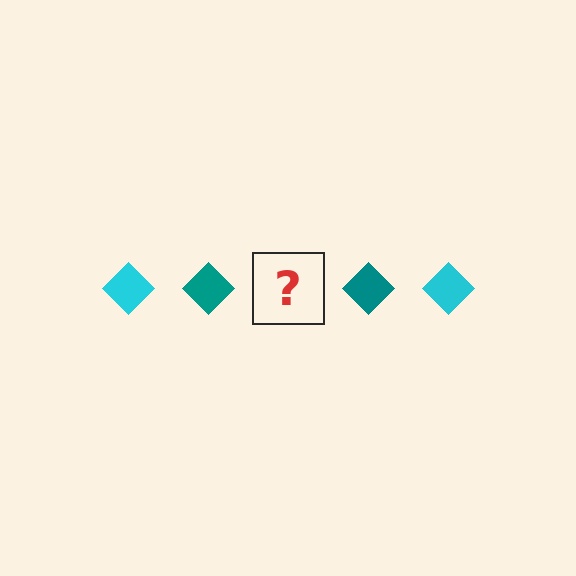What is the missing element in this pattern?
The missing element is a cyan diamond.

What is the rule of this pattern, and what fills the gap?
The rule is that the pattern cycles through cyan, teal diamonds. The gap should be filled with a cyan diamond.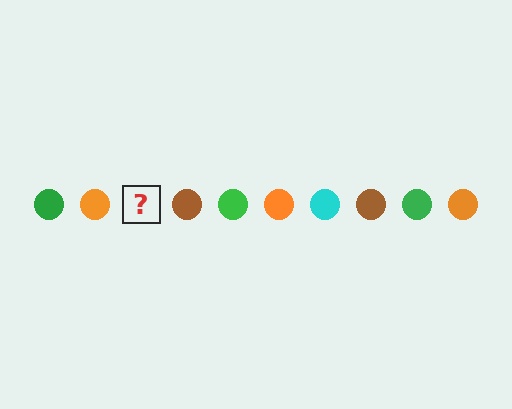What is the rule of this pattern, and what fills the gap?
The rule is that the pattern cycles through green, orange, cyan, brown circles. The gap should be filled with a cyan circle.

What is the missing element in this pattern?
The missing element is a cyan circle.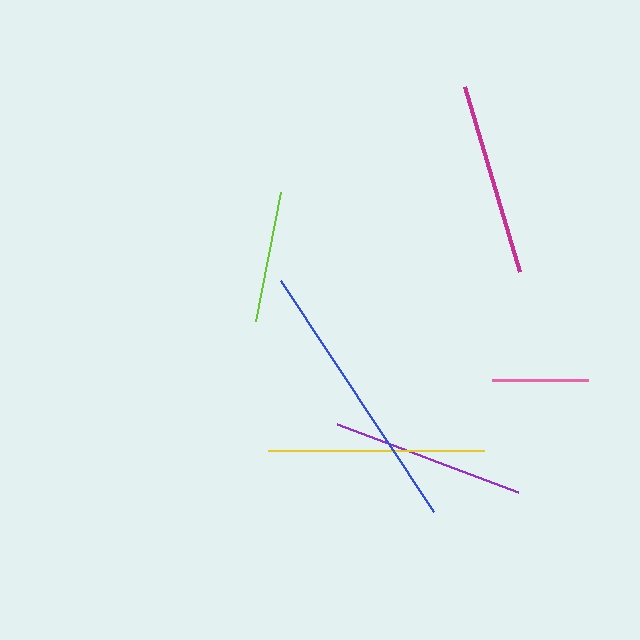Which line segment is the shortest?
The pink line is the shortest at approximately 96 pixels.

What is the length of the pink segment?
The pink segment is approximately 96 pixels long.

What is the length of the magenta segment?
The magenta segment is approximately 193 pixels long.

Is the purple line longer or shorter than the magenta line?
The purple line is longer than the magenta line.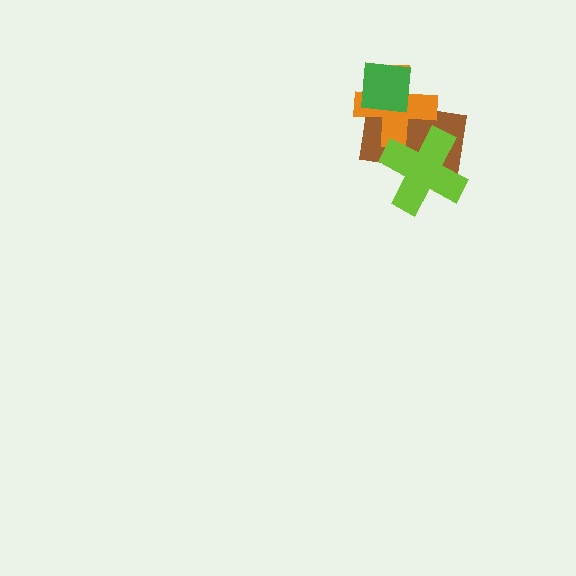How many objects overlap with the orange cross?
3 objects overlap with the orange cross.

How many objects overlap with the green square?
2 objects overlap with the green square.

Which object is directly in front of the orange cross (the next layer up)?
The lime cross is directly in front of the orange cross.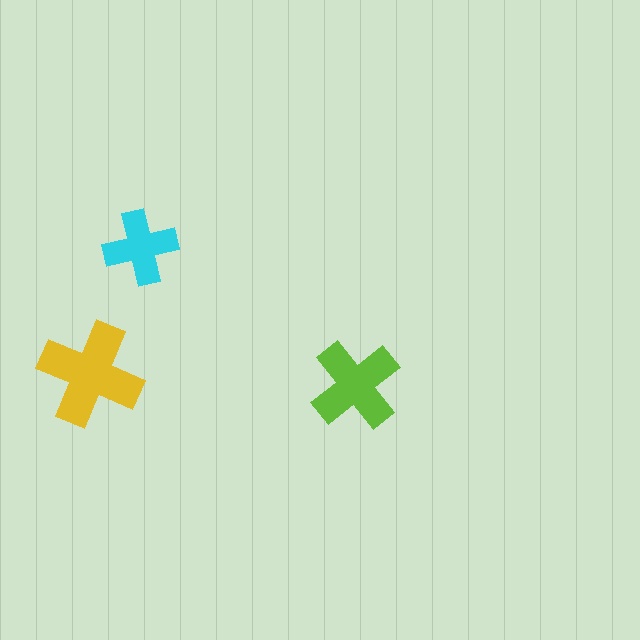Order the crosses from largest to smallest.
the yellow one, the lime one, the cyan one.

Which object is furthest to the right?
The lime cross is rightmost.